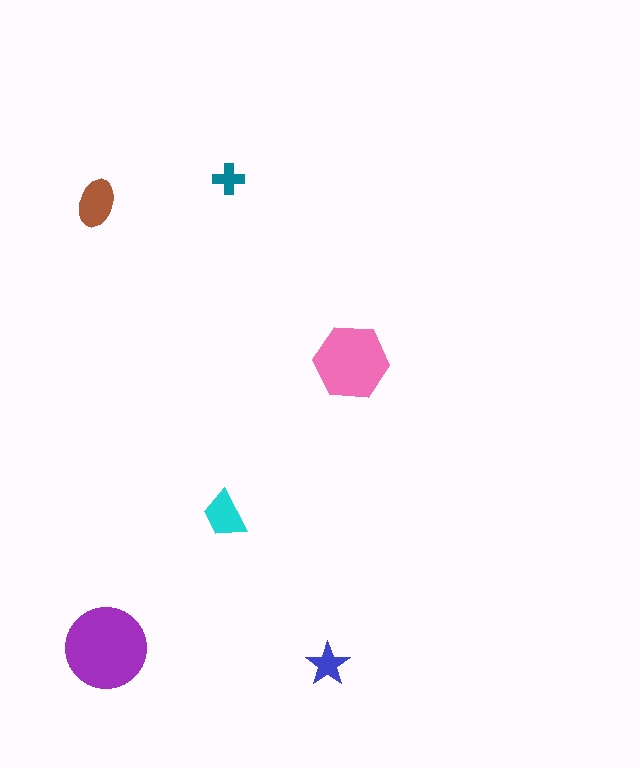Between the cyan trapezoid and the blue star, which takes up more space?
The cyan trapezoid.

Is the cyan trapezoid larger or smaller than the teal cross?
Larger.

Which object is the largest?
The purple circle.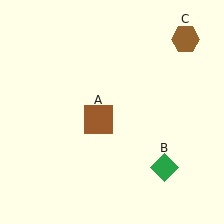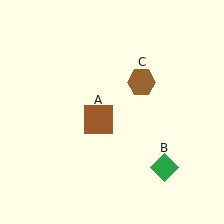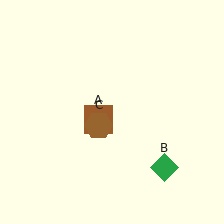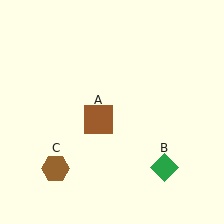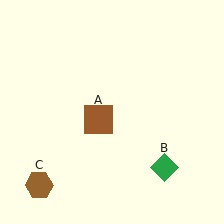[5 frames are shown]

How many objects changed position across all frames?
1 object changed position: brown hexagon (object C).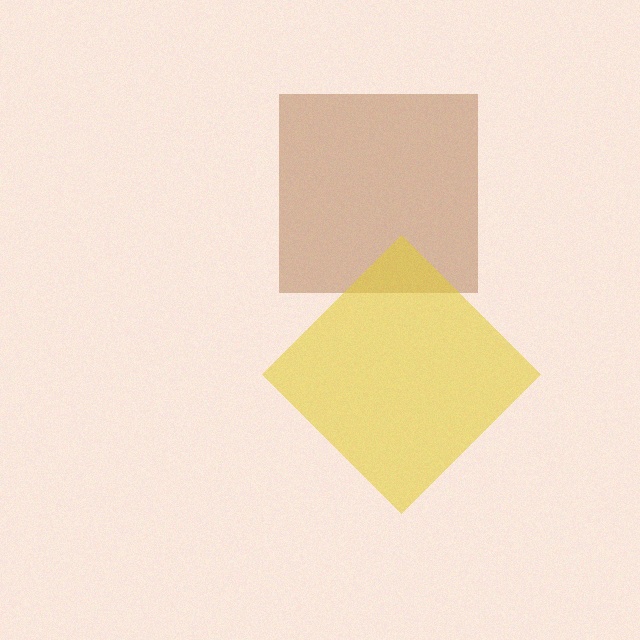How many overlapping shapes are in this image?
There are 2 overlapping shapes in the image.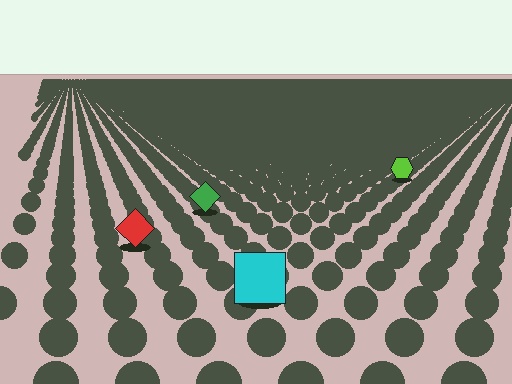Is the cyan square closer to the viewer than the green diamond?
Yes. The cyan square is closer — you can tell from the texture gradient: the ground texture is coarser near it.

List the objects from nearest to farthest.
From nearest to farthest: the cyan square, the red diamond, the green diamond, the lime hexagon.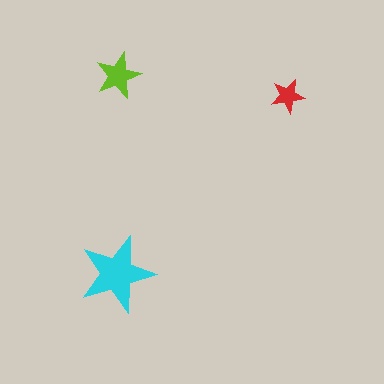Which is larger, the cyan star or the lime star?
The cyan one.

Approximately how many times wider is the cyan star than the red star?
About 2 times wider.